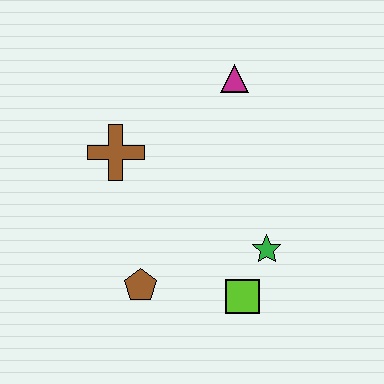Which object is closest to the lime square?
The green star is closest to the lime square.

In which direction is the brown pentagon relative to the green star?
The brown pentagon is to the left of the green star.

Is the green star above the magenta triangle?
No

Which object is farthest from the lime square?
The magenta triangle is farthest from the lime square.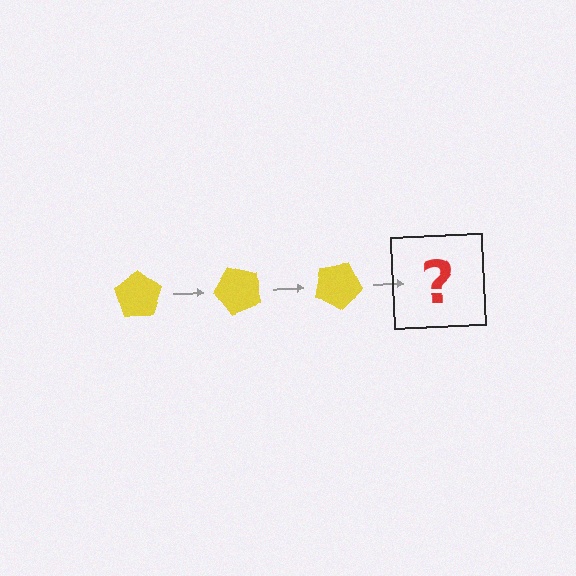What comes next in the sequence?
The next element should be a yellow pentagon rotated 150 degrees.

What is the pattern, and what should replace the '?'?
The pattern is that the pentagon rotates 50 degrees each step. The '?' should be a yellow pentagon rotated 150 degrees.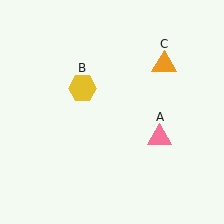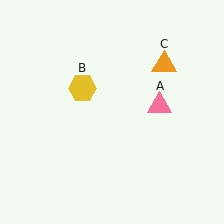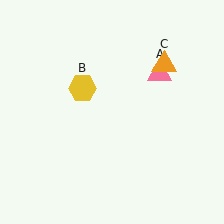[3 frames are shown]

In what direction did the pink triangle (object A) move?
The pink triangle (object A) moved up.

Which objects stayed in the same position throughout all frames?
Yellow hexagon (object B) and orange triangle (object C) remained stationary.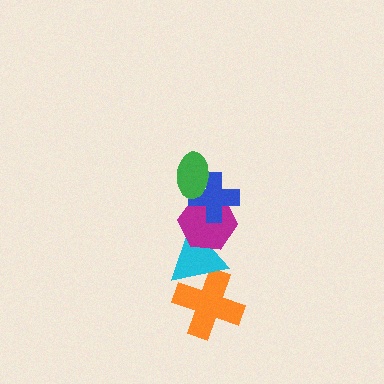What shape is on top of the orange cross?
The cyan triangle is on top of the orange cross.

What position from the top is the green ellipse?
The green ellipse is 1st from the top.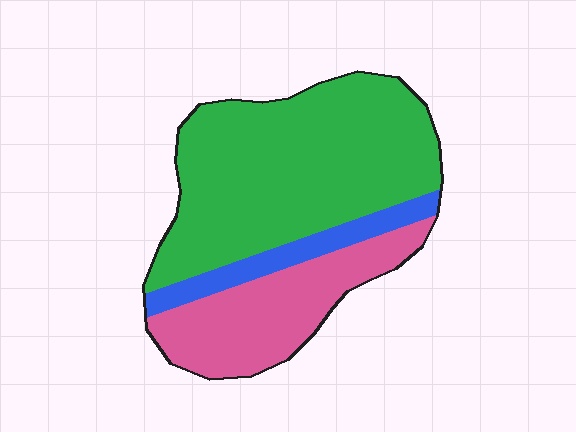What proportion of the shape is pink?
Pink takes up about one quarter (1/4) of the shape.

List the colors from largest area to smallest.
From largest to smallest: green, pink, blue.